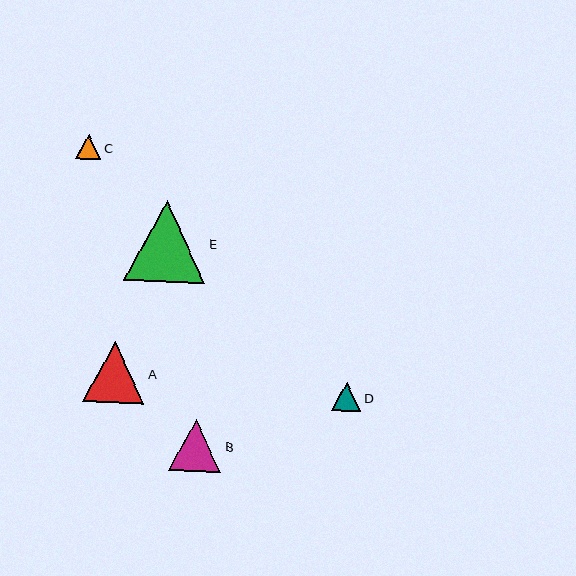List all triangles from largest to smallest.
From largest to smallest: E, A, B, D, C.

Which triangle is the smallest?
Triangle C is the smallest with a size of approximately 25 pixels.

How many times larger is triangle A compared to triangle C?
Triangle A is approximately 2.4 times the size of triangle C.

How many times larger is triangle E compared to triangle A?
Triangle E is approximately 1.3 times the size of triangle A.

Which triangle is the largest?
Triangle E is the largest with a size of approximately 81 pixels.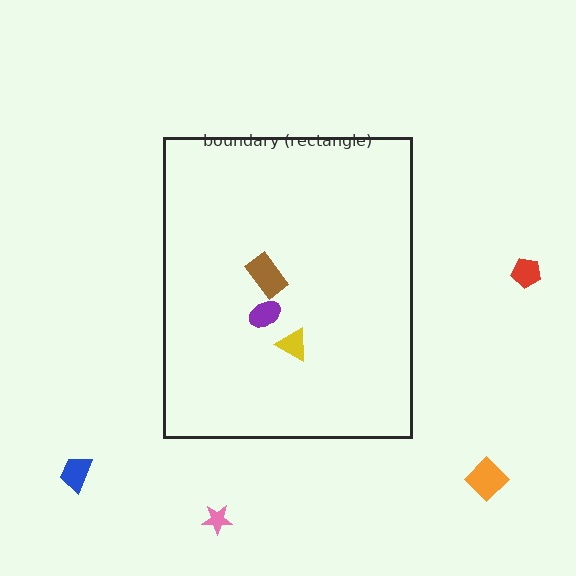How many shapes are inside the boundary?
3 inside, 4 outside.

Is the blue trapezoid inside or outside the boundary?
Outside.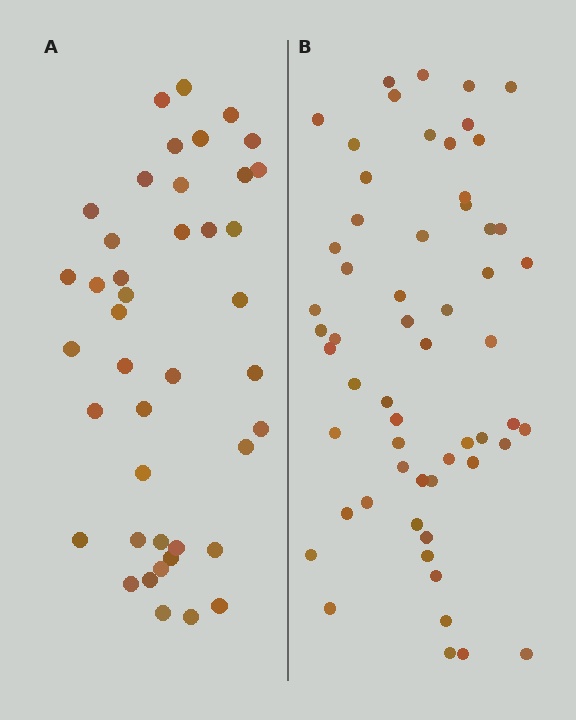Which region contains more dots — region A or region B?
Region B (the right region) has more dots.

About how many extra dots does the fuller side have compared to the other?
Region B has approximately 15 more dots than region A.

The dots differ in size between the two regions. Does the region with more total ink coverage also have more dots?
No. Region A has more total ink coverage because its dots are larger, but region B actually contains more individual dots. Total area can be misleading — the number of items is what matters here.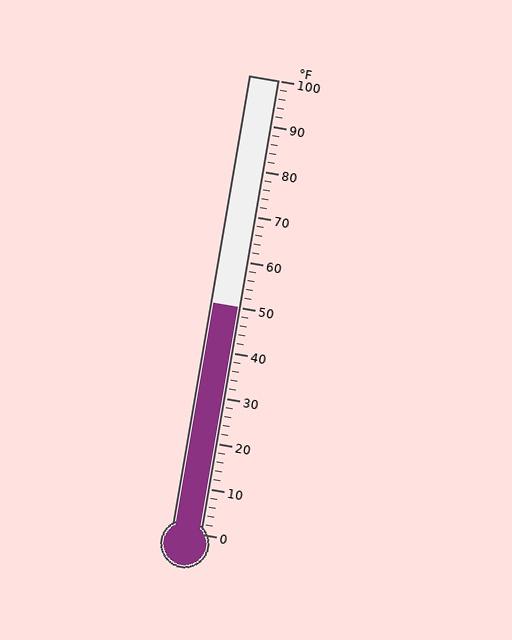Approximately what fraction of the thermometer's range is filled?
The thermometer is filled to approximately 50% of its range.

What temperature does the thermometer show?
The thermometer shows approximately 50°F.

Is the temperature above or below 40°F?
The temperature is above 40°F.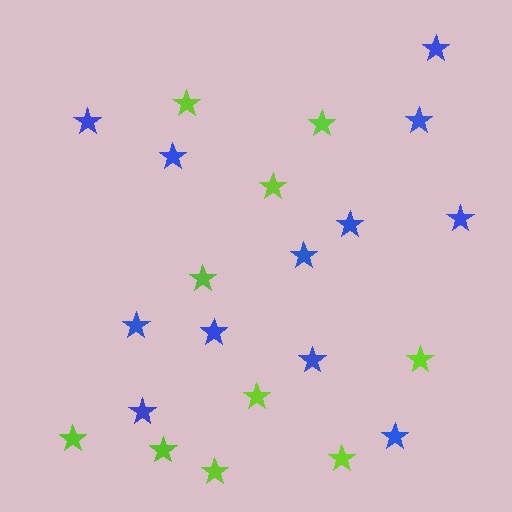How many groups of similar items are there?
There are 2 groups: one group of blue stars (12) and one group of lime stars (10).